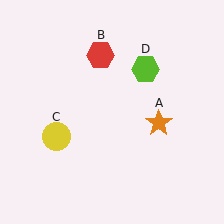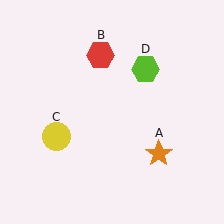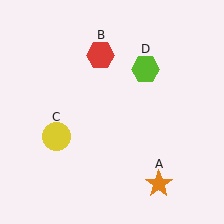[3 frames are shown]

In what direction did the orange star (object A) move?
The orange star (object A) moved down.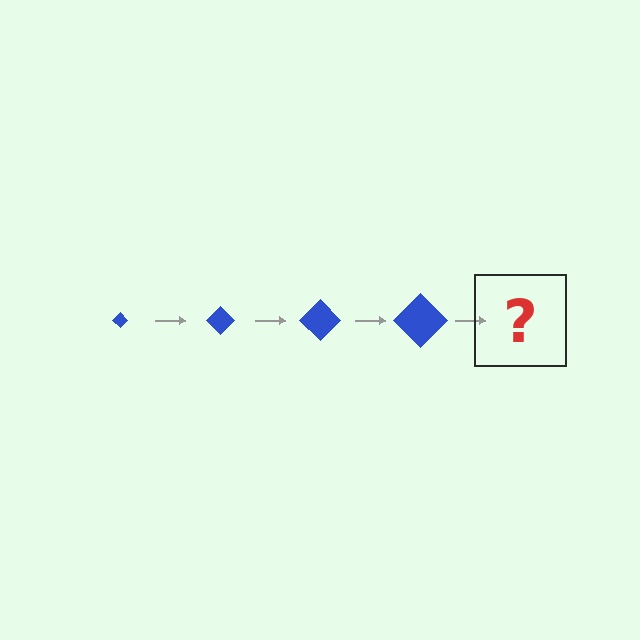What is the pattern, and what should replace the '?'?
The pattern is that the diamond gets progressively larger each step. The '?' should be a blue diamond, larger than the previous one.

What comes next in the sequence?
The next element should be a blue diamond, larger than the previous one.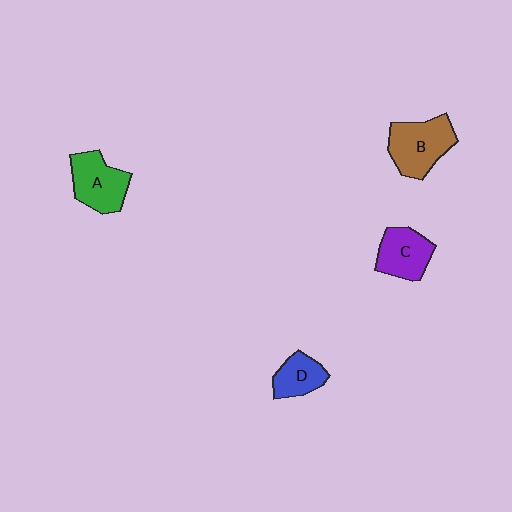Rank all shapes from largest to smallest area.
From largest to smallest: B (brown), A (green), C (purple), D (blue).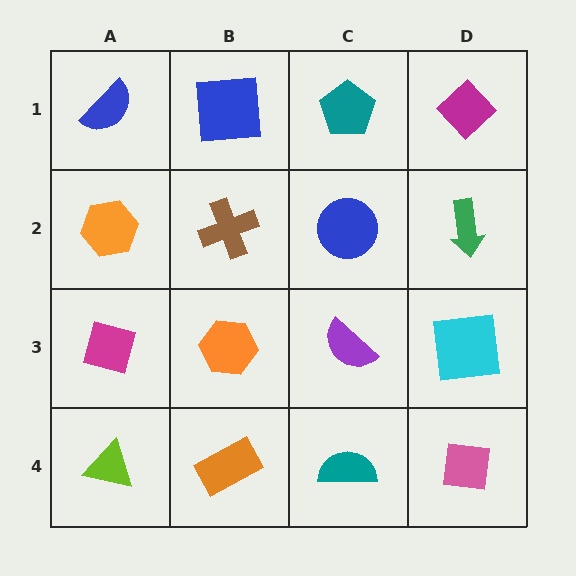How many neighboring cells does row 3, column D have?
3.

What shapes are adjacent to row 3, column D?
A green arrow (row 2, column D), a pink square (row 4, column D), a purple semicircle (row 3, column C).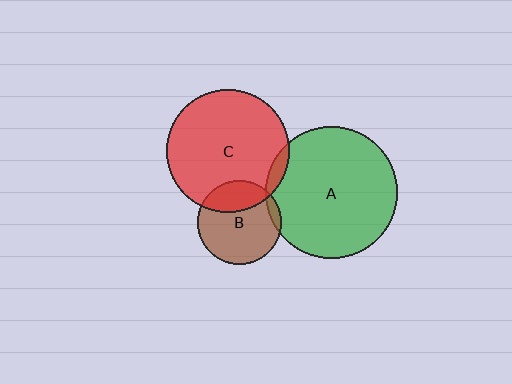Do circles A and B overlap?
Yes.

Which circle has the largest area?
Circle A (green).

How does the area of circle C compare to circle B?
Approximately 2.2 times.